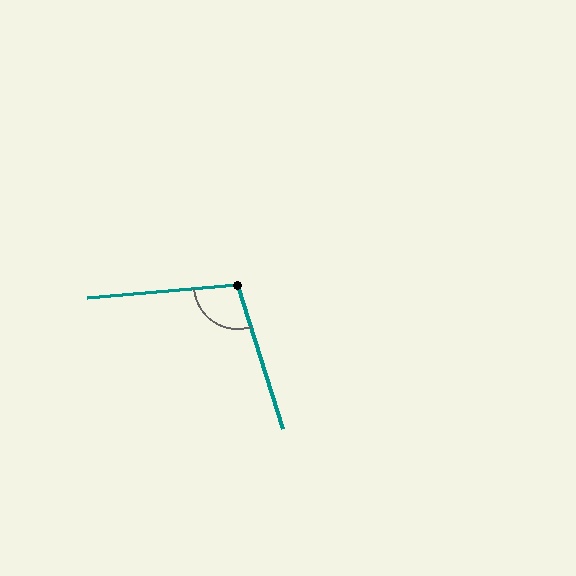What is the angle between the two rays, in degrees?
Approximately 102 degrees.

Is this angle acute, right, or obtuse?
It is obtuse.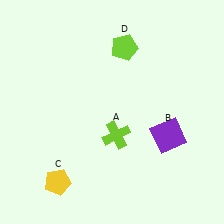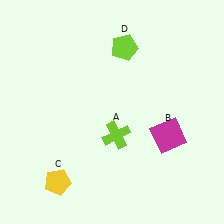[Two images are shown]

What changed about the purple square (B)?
In Image 1, B is purple. In Image 2, it changed to magenta.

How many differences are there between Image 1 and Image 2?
There is 1 difference between the two images.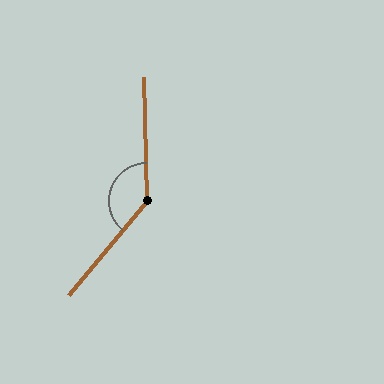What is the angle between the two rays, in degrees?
Approximately 139 degrees.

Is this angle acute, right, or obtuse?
It is obtuse.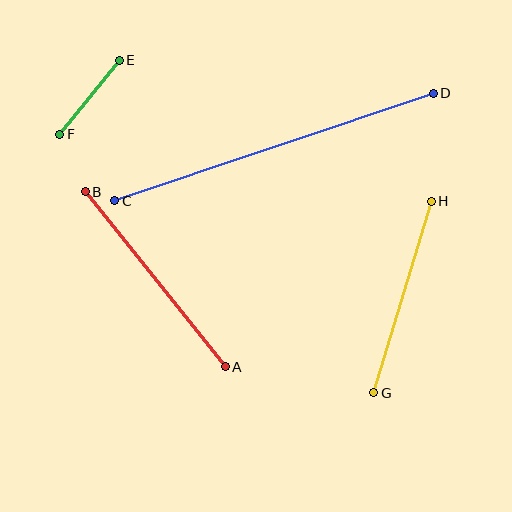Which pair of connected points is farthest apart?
Points C and D are farthest apart.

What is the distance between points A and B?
The distance is approximately 224 pixels.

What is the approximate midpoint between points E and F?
The midpoint is at approximately (90, 97) pixels.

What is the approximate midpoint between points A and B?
The midpoint is at approximately (155, 279) pixels.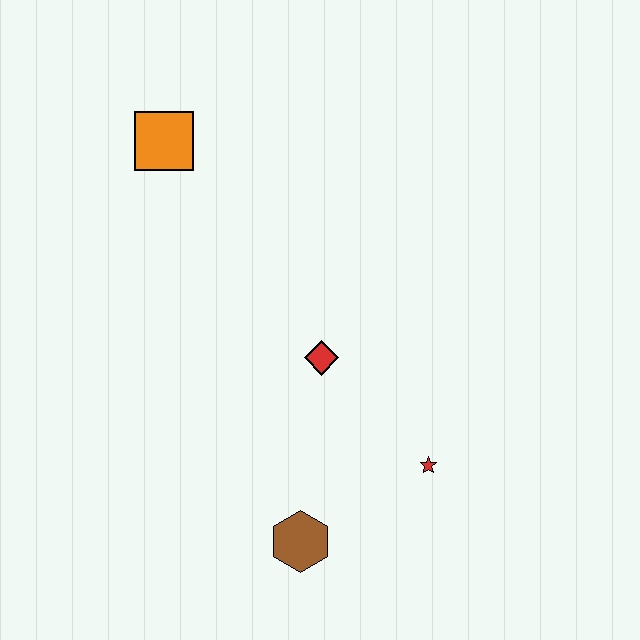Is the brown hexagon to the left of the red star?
Yes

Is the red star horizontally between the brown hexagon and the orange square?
No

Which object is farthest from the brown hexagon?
The orange square is farthest from the brown hexagon.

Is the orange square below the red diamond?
No